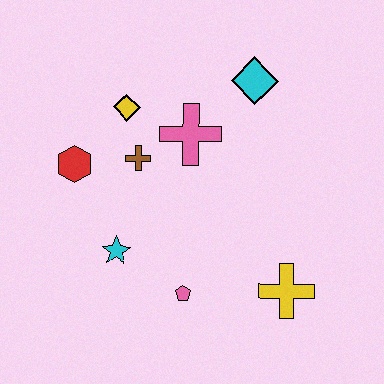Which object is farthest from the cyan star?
The cyan diamond is farthest from the cyan star.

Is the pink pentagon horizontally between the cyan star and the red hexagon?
No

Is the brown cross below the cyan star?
No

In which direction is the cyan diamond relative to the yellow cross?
The cyan diamond is above the yellow cross.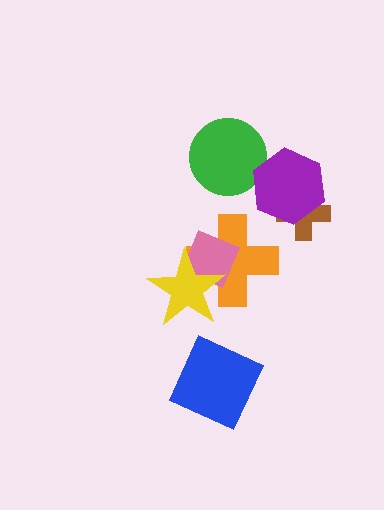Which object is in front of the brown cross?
The purple hexagon is in front of the brown cross.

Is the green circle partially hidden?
Yes, it is partially covered by another shape.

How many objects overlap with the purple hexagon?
2 objects overlap with the purple hexagon.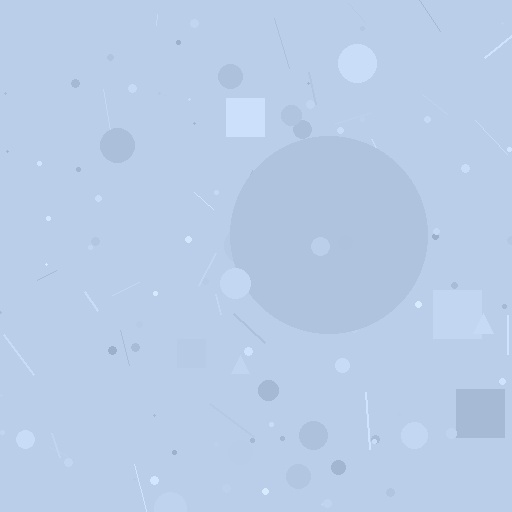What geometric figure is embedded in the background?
A circle is embedded in the background.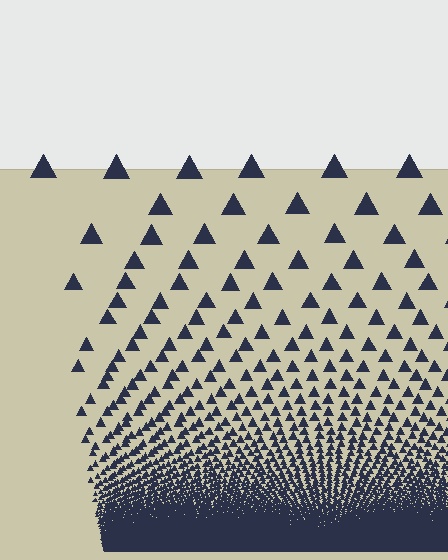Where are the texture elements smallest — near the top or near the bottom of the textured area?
Near the bottom.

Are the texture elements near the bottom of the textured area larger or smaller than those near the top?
Smaller. The gradient is inverted — elements near the bottom are smaller and denser.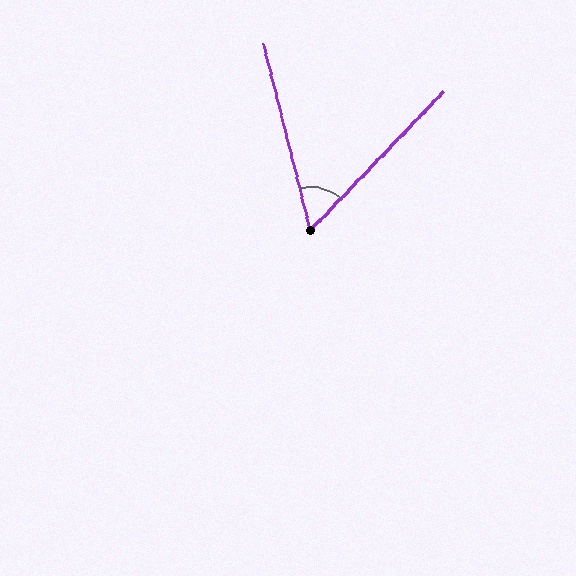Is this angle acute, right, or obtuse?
It is acute.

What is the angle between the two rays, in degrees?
Approximately 58 degrees.